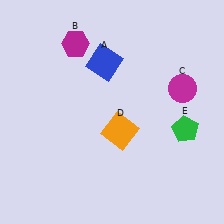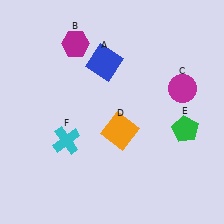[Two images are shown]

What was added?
A cyan cross (F) was added in Image 2.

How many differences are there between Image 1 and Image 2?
There is 1 difference between the two images.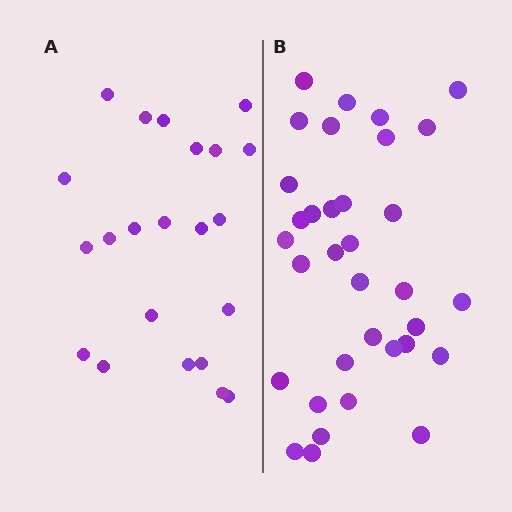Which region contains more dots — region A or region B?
Region B (the right region) has more dots.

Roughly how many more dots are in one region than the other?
Region B has roughly 12 or so more dots than region A.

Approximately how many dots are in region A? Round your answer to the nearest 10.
About 20 dots. (The exact count is 22, which rounds to 20.)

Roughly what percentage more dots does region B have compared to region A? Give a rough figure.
About 55% more.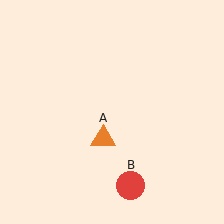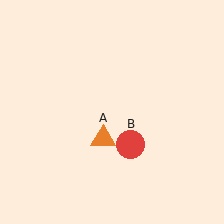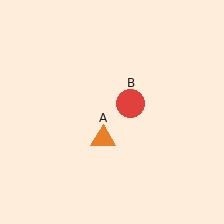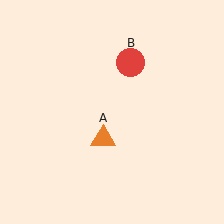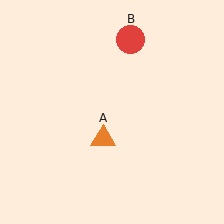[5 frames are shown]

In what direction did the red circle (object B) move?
The red circle (object B) moved up.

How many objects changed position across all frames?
1 object changed position: red circle (object B).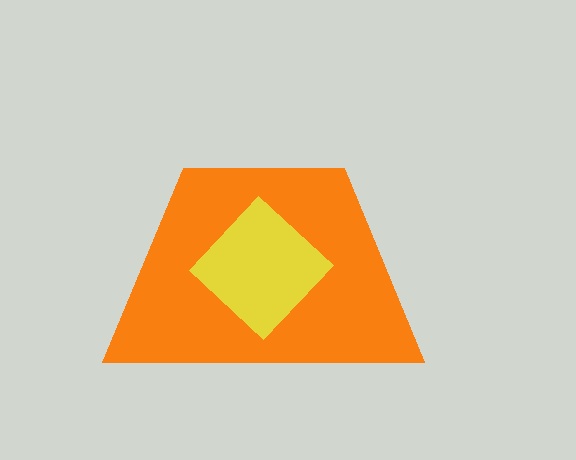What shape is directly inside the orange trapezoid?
The yellow diamond.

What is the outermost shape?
The orange trapezoid.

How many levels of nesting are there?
2.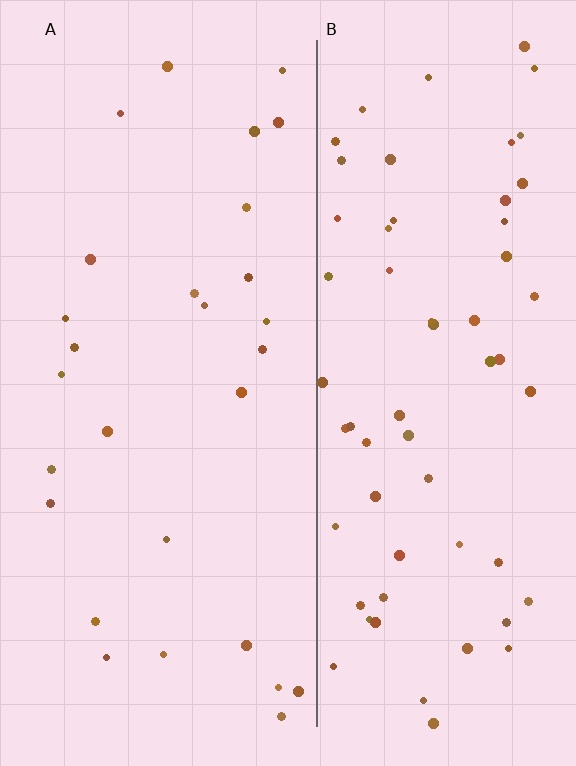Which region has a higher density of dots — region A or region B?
B (the right).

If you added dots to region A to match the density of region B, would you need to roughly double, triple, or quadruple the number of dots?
Approximately double.